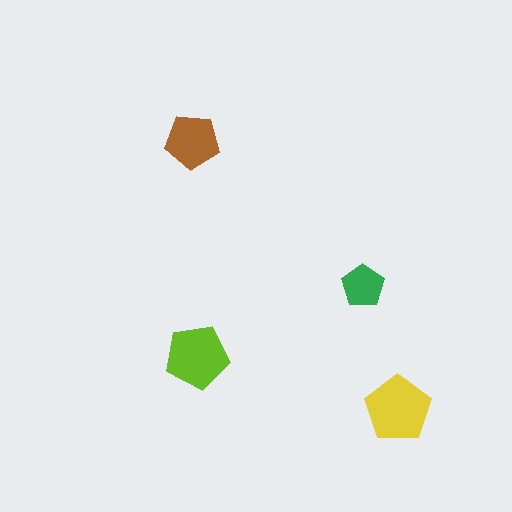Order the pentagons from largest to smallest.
the yellow one, the lime one, the brown one, the green one.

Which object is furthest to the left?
The brown pentagon is leftmost.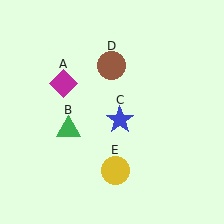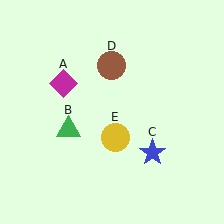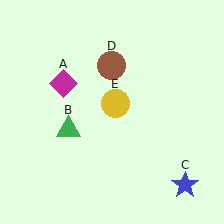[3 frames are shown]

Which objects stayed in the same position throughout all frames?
Magenta diamond (object A) and green triangle (object B) and brown circle (object D) remained stationary.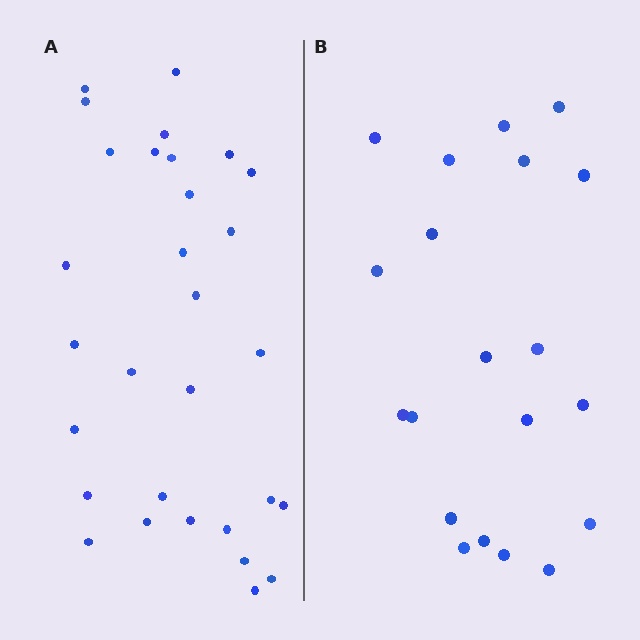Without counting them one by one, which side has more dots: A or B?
Region A (the left region) has more dots.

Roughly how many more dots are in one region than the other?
Region A has roughly 10 or so more dots than region B.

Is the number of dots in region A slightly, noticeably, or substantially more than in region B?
Region A has substantially more. The ratio is roughly 1.5 to 1.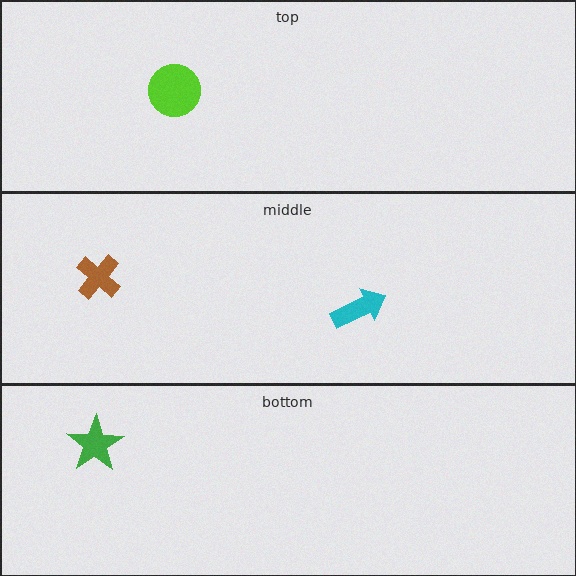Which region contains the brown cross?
The middle region.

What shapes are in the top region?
The lime circle.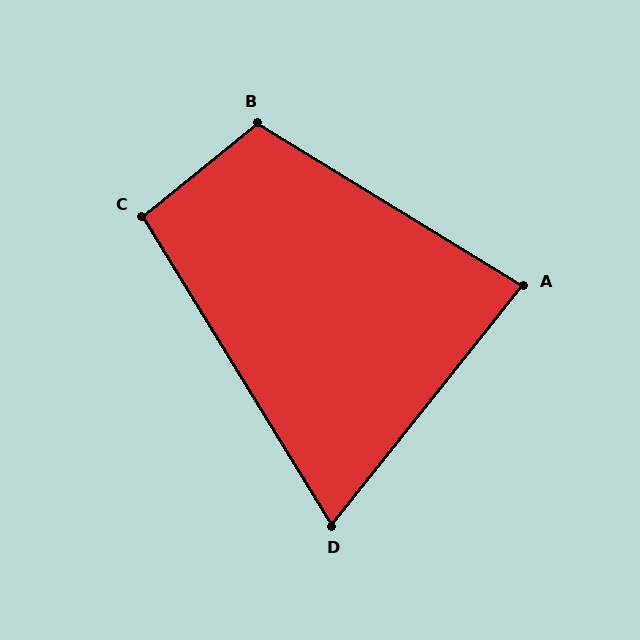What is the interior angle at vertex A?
Approximately 83 degrees (acute).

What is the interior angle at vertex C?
Approximately 97 degrees (obtuse).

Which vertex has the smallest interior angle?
D, at approximately 70 degrees.